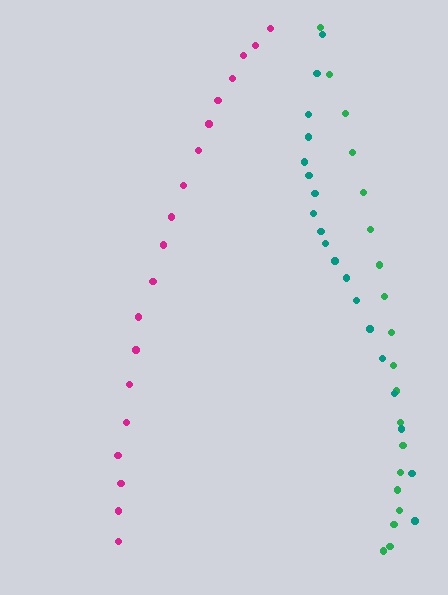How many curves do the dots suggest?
There are 3 distinct paths.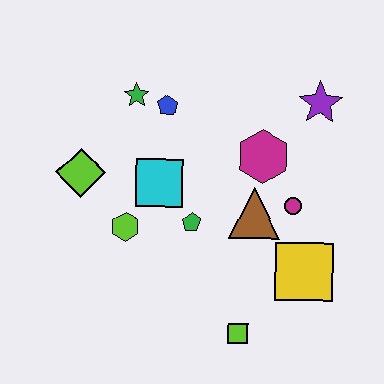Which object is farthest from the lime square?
The green star is farthest from the lime square.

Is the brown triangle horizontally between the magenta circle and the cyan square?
Yes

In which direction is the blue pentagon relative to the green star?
The blue pentagon is to the right of the green star.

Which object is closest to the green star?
The blue pentagon is closest to the green star.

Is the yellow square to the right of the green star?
Yes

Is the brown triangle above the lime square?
Yes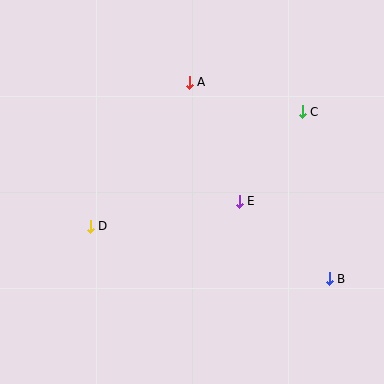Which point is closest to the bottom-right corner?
Point B is closest to the bottom-right corner.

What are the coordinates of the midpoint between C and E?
The midpoint between C and E is at (271, 157).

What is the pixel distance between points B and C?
The distance between B and C is 169 pixels.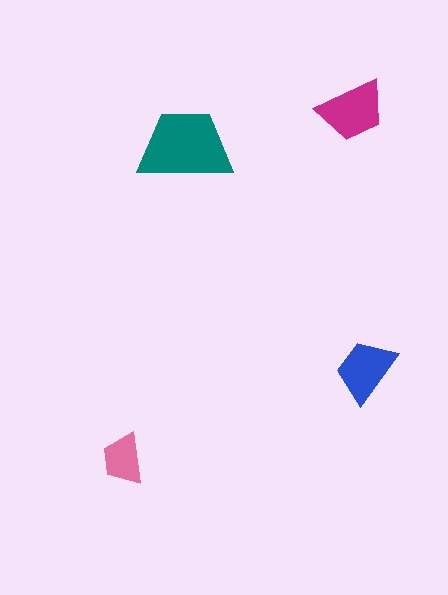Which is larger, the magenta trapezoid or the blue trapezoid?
The magenta one.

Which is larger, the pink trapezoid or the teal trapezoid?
The teal one.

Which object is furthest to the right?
The blue trapezoid is rightmost.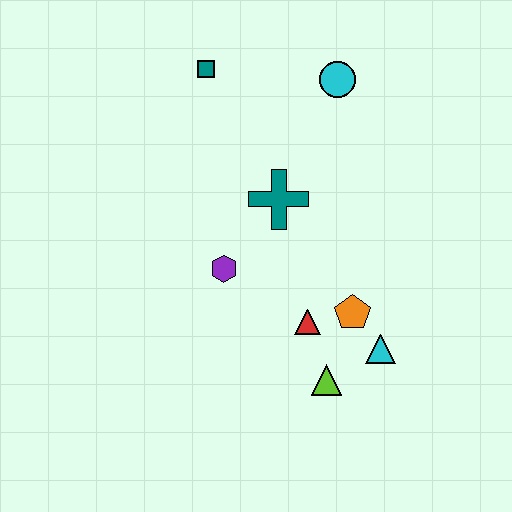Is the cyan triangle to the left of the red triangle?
No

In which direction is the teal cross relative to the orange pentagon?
The teal cross is above the orange pentagon.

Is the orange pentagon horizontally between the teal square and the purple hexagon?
No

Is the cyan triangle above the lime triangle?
Yes